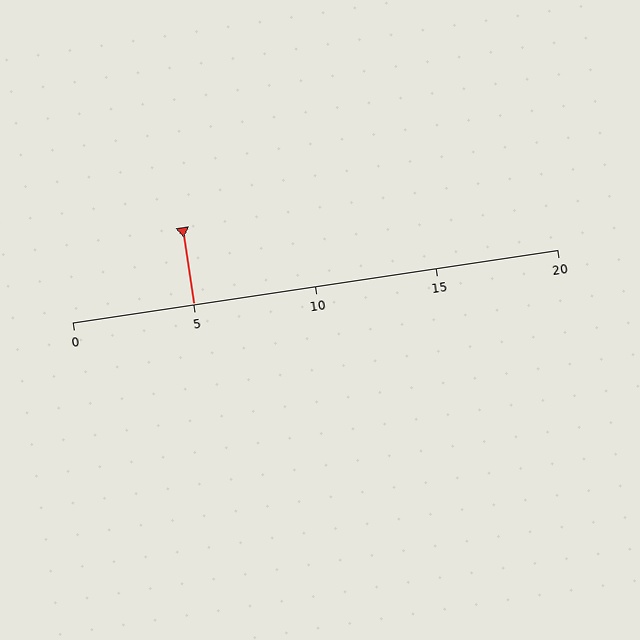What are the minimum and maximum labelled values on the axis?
The axis runs from 0 to 20.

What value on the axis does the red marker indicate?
The marker indicates approximately 5.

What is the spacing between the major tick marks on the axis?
The major ticks are spaced 5 apart.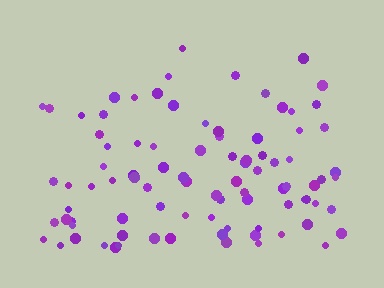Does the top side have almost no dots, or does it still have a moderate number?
Still a moderate number, just noticeably fewer than the bottom.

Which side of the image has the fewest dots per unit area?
The top.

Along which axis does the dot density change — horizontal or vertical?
Vertical.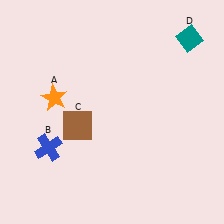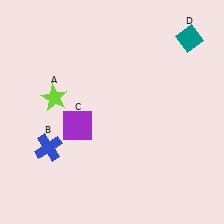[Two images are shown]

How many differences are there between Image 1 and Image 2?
There are 2 differences between the two images.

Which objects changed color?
A changed from orange to lime. C changed from brown to purple.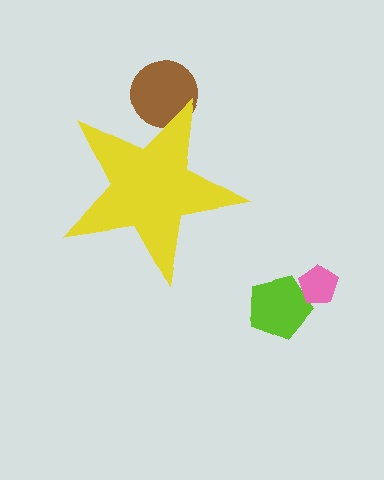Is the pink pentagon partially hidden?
No, the pink pentagon is fully visible.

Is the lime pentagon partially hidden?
No, the lime pentagon is fully visible.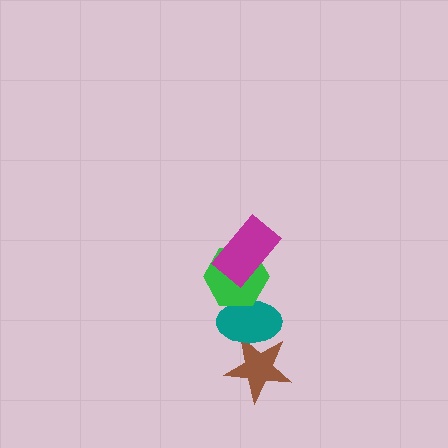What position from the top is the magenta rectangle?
The magenta rectangle is 1st from the top.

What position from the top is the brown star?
The brown star is 4th from the top.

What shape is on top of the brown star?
The teal ellipse is on top of the brown star.